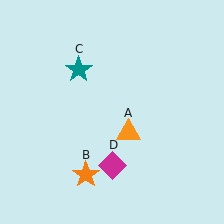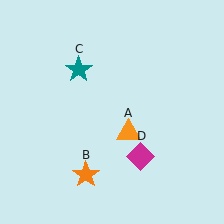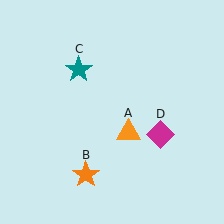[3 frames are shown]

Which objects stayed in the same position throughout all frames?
Orange triangle (object A) and orange star (object B) and teal star (object C) remained stationary.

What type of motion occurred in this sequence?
The magenta diamond (object D) rotated counterclockwise around the center of the scene.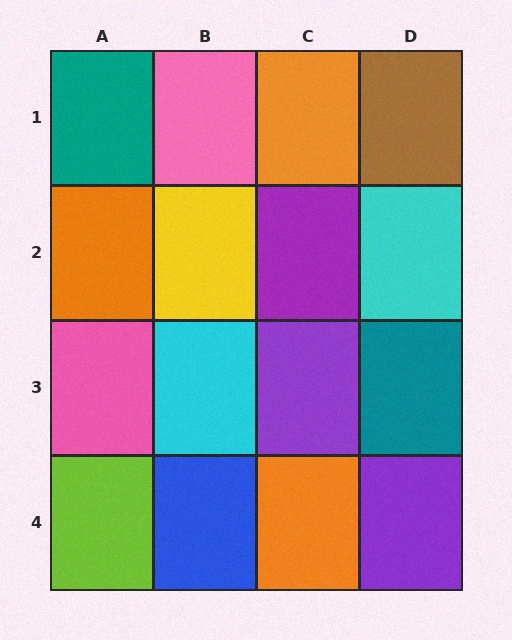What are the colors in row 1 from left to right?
Teal, pink, orange, brown.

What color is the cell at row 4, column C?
Orange.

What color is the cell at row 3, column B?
Cyan.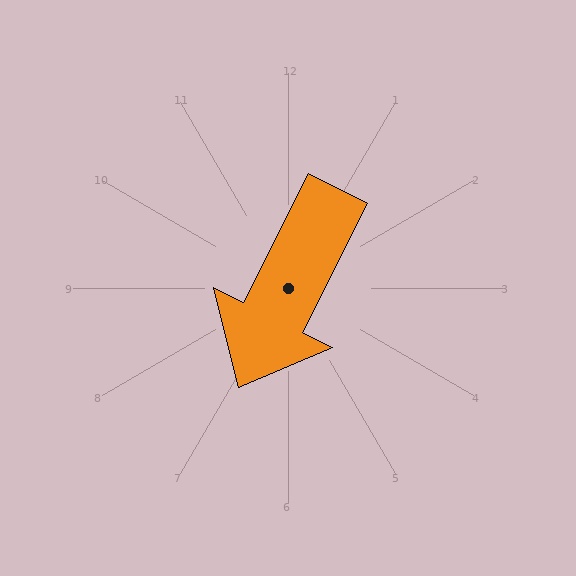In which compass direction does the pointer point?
Southwest.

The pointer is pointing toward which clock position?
Roughly 7 o'clock.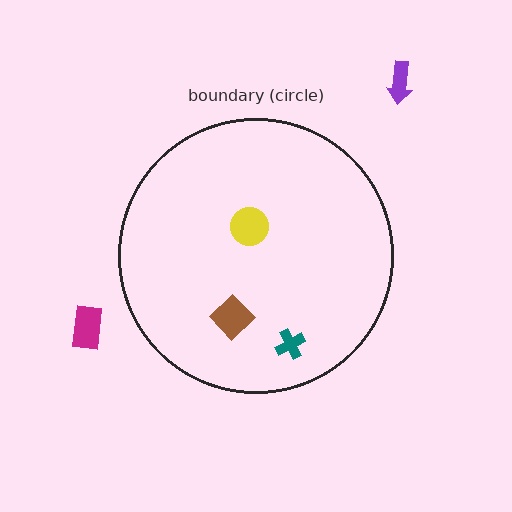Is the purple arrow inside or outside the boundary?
Outside.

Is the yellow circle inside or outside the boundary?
Inside.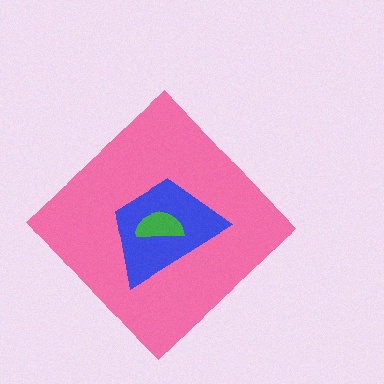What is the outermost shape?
The pink diamond.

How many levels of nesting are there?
3.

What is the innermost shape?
The green semicircle.